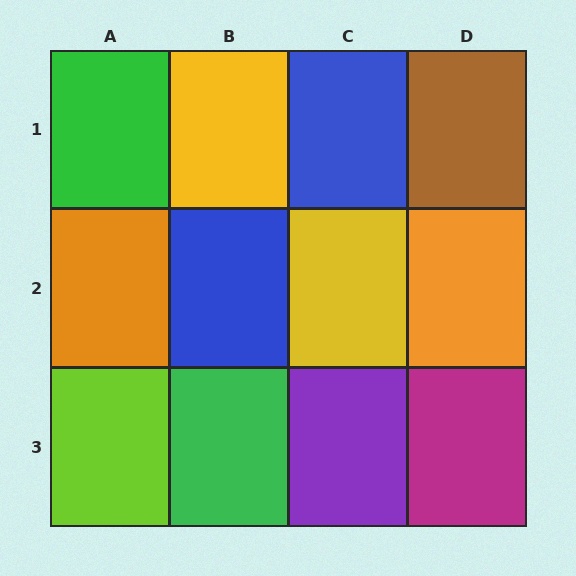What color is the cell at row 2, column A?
Orange.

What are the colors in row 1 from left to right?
Green, yellow, blue, brown.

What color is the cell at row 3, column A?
Lime.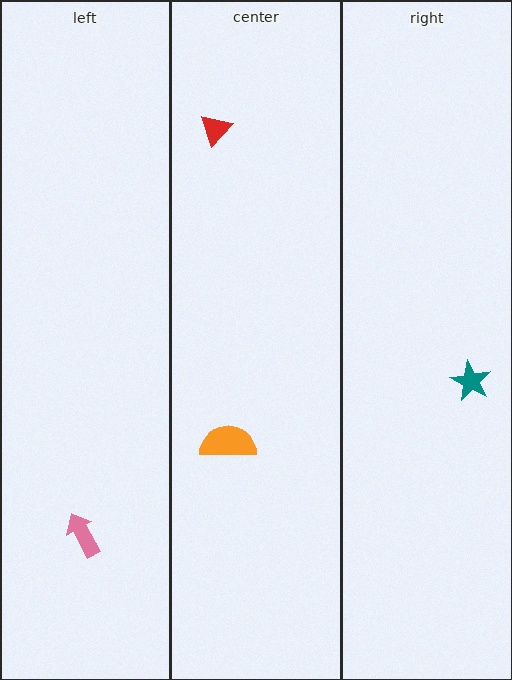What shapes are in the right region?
The teal star.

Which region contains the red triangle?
The center region.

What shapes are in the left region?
The pink arrow.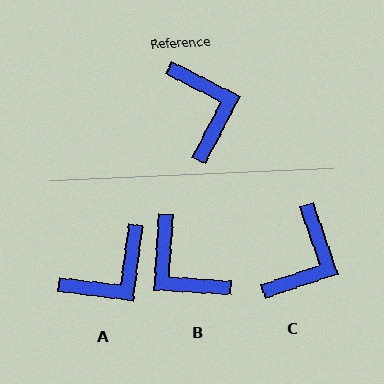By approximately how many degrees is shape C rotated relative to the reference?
Approximately 44 degrees clockwise.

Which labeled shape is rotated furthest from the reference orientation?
B, about 156 degrees away.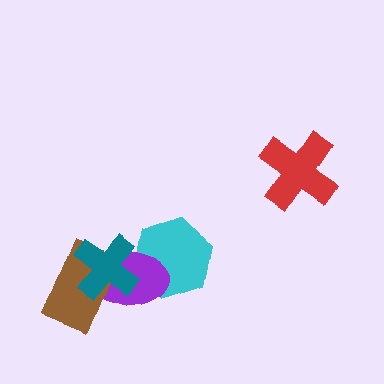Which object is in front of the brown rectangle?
The teal cross is in front of the brown rectangle.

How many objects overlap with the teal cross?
3 objects overlap with the teal cross.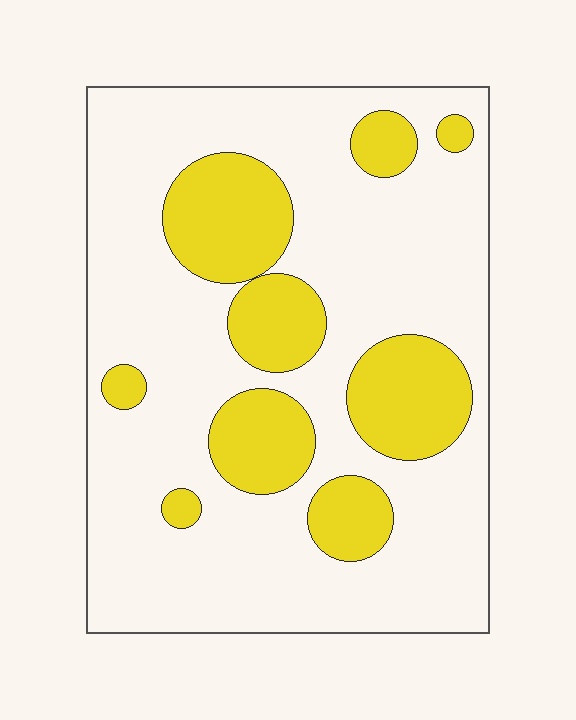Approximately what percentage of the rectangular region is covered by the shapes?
Approximately 25%.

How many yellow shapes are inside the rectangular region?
9.